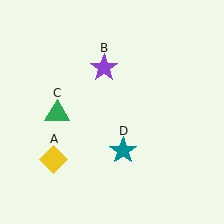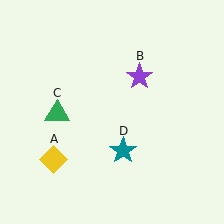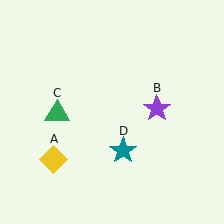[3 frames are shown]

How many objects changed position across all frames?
1 object changed position: purple star (object B).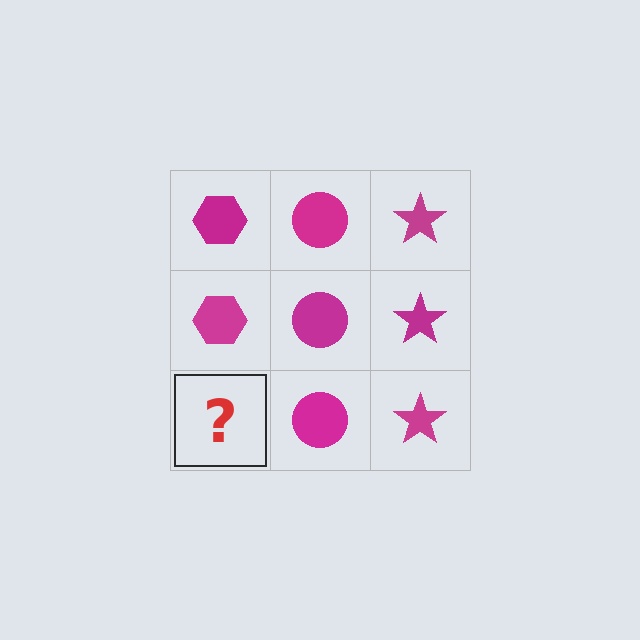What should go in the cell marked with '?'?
The missing cell should contain a magenta hexagon.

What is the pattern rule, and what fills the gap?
The rule is that each column has a consistent shape. The gap should be filled with a magenta hexagon.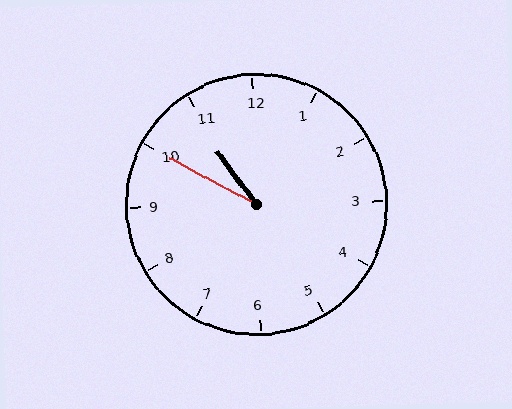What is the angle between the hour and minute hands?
Approximately 25 degrees.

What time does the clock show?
10:50.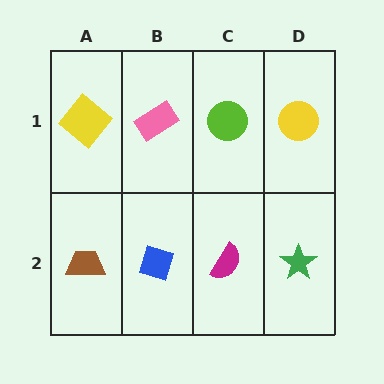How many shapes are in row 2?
4 shapes.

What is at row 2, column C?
A magenta semicircle.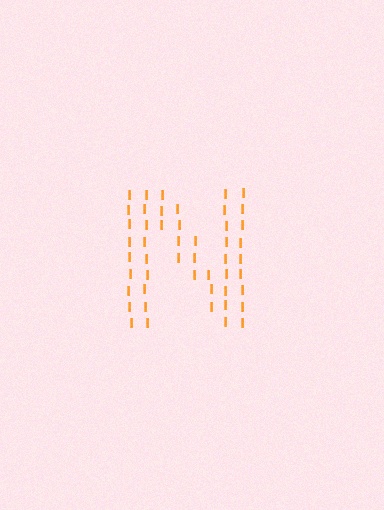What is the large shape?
The large shape is the letter N.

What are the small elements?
The small elements are letter I's.